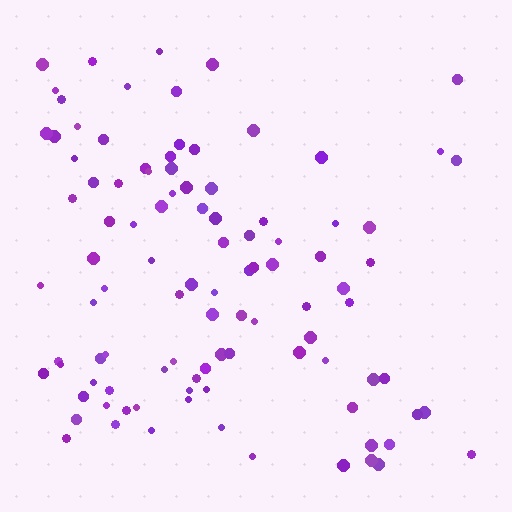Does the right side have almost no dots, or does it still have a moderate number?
Still a moderate number, just noticeably fewer than the left.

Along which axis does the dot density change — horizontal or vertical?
Horizontal.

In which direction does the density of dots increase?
From right to left, with the left side densest.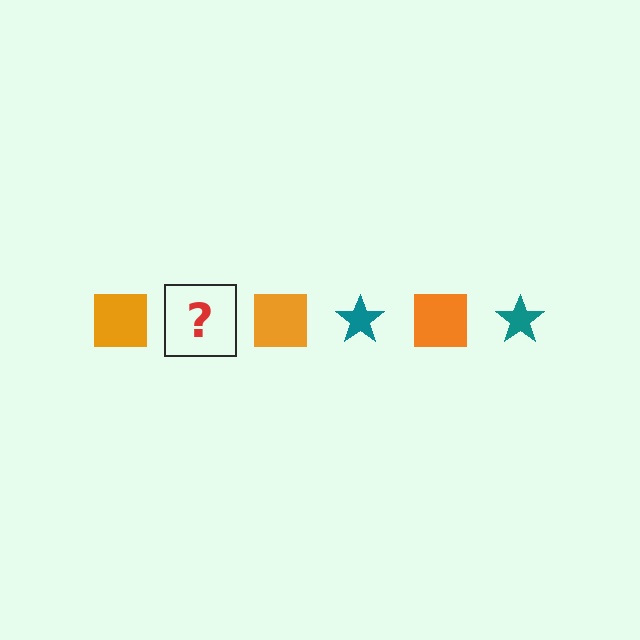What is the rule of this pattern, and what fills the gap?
The rule is that the pattern alternates between orange square and teal star. The gap should be filled with a teal star.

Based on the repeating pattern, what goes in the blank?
The blank should be a teal star.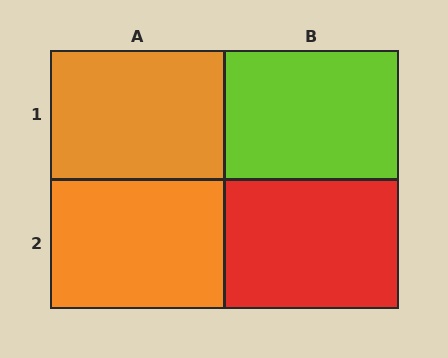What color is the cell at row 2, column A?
Orange.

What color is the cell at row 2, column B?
Red.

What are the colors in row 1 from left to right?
Orange, lime.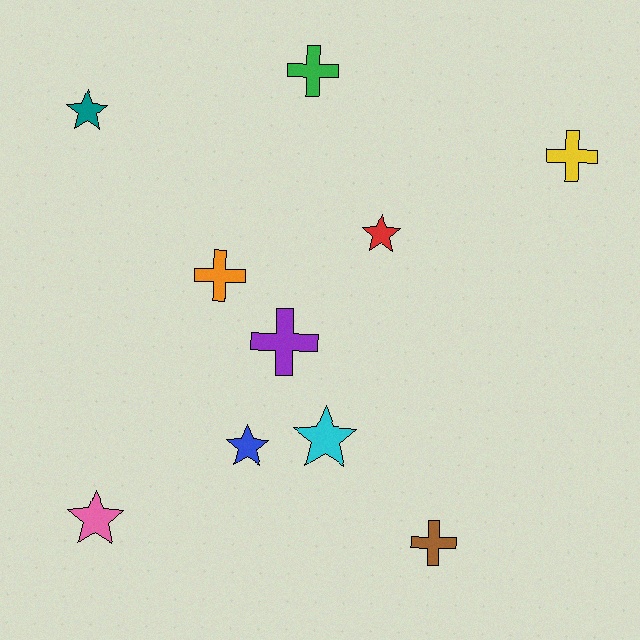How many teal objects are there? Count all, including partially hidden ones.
There is 1 teal object.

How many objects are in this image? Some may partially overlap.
There are 10 objects.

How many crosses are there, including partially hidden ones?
There are 5 crosses.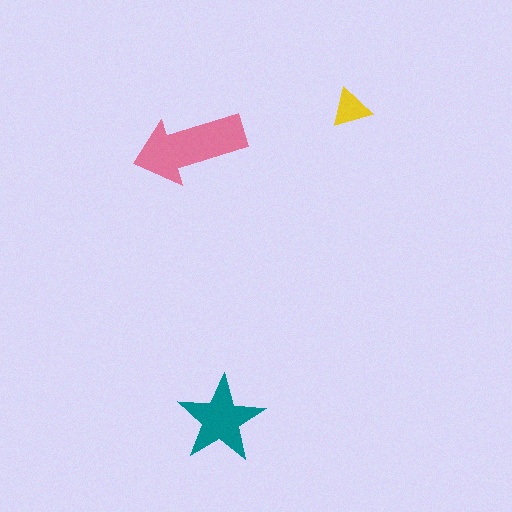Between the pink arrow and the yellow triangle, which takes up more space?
The pink arrow.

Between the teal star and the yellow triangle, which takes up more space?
The teal star.